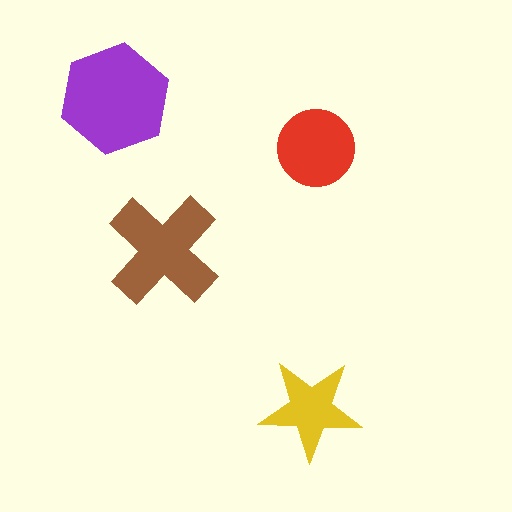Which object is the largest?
The purple hexagon.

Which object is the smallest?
The yellow star.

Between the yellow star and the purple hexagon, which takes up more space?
The purple hexagon.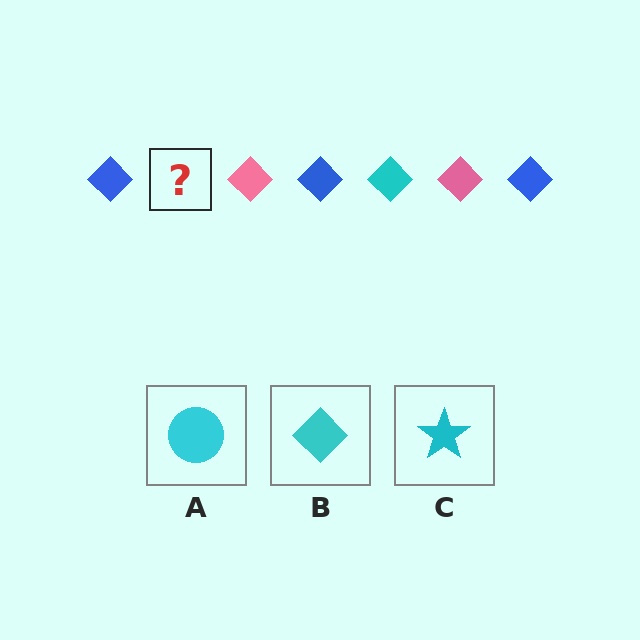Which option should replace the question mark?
Option B.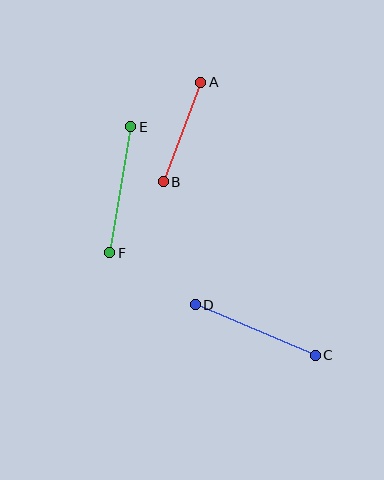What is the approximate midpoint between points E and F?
The midpoint is at approximately (120, 190) pixels.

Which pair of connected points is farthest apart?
Points C and D are farthest apart.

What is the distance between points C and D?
The distance is approximately 130 pixels.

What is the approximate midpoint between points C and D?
The midpoint is at approximately (255, 330) pixels.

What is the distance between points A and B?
The distance is approximately 107 pixels.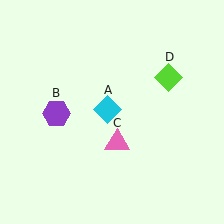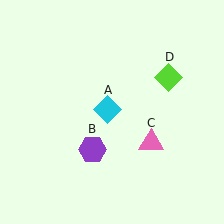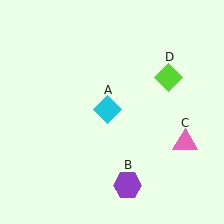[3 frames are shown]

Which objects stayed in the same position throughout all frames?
Cyan diamond (object A) and lime diamond (object D) remained stationary.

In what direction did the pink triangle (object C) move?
The pink triangle (object C) moved right.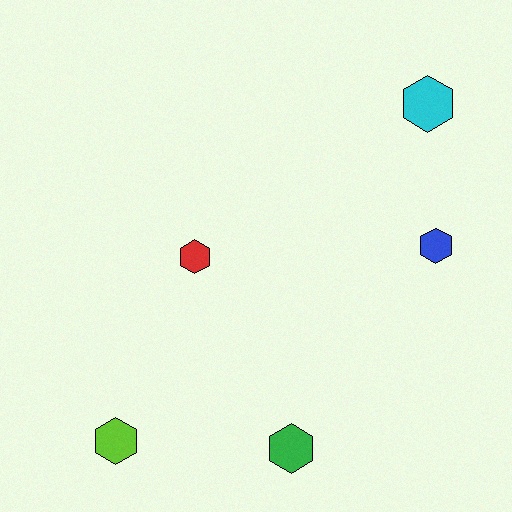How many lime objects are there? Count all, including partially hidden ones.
There is 1 lime object.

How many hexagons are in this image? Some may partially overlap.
There are 5 hexagons.